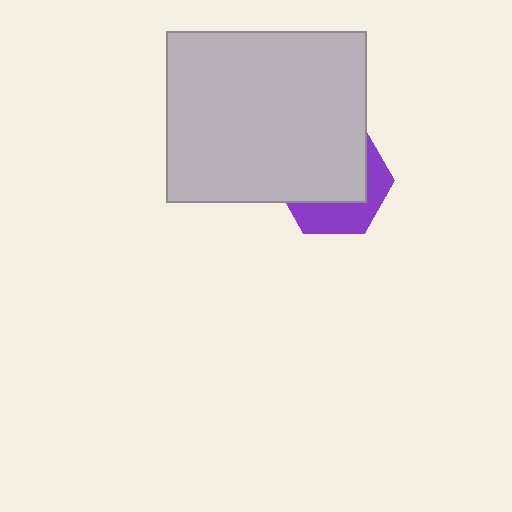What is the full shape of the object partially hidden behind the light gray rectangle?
The partially hidden object is a purple hexagon.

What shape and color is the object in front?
The object in front is a light gray rectangle.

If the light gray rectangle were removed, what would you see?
You would see the complete purple hexagon.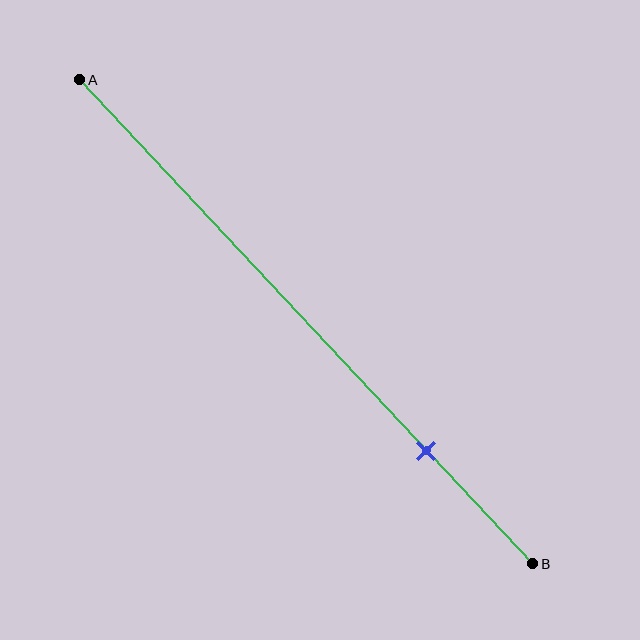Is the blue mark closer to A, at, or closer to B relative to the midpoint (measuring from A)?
The blue mark is closer to point B than the midpoint of segment AB.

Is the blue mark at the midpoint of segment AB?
No, the mark is at about 75% from A, not at the 50% midpoint.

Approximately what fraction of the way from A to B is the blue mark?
The blue mark is approximately 75% of the way from A to B.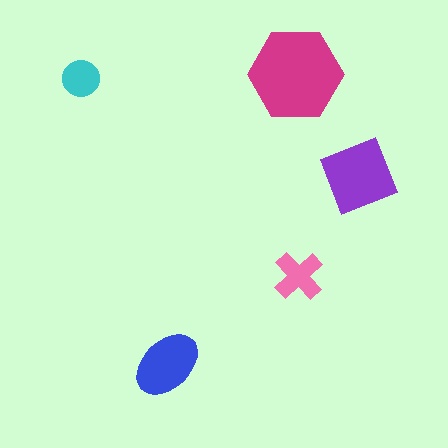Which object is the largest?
The magenta hexagon.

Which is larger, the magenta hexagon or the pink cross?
The magenta hexagon.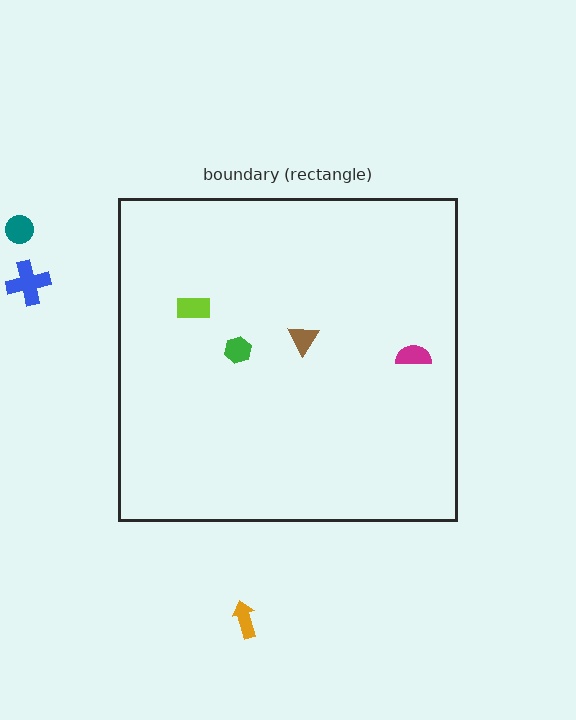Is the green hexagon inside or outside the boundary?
Inside.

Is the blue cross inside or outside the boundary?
Outside.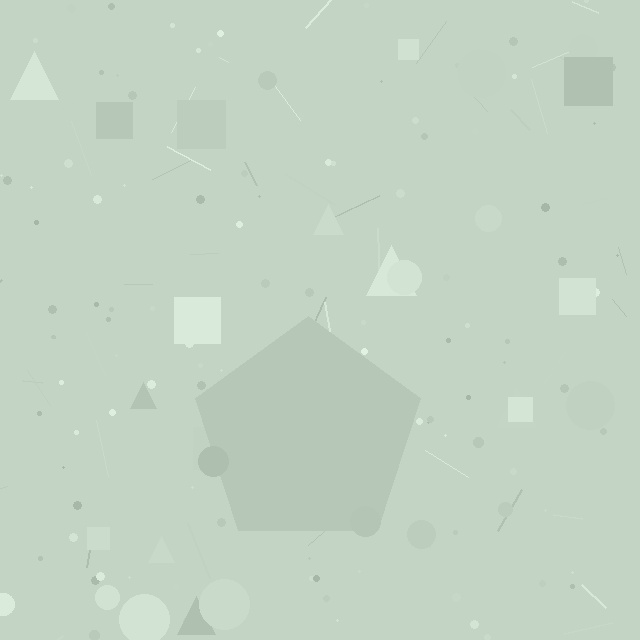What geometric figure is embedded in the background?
A pentagon is embedded in the background.